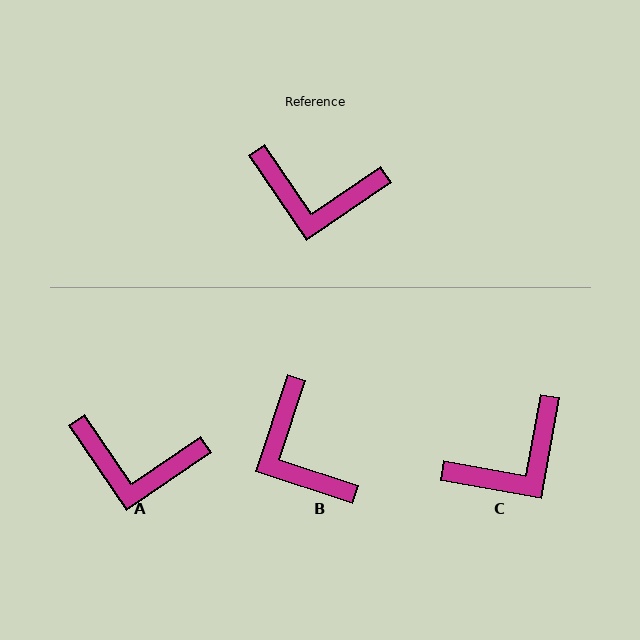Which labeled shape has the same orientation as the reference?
A.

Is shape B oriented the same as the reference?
No, it is off by about 53 degrees.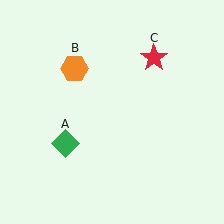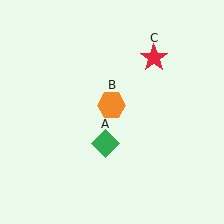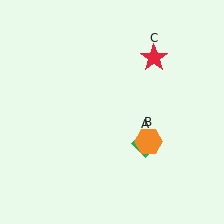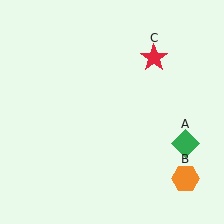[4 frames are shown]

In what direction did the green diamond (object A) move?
The green diamond (object A) moved right.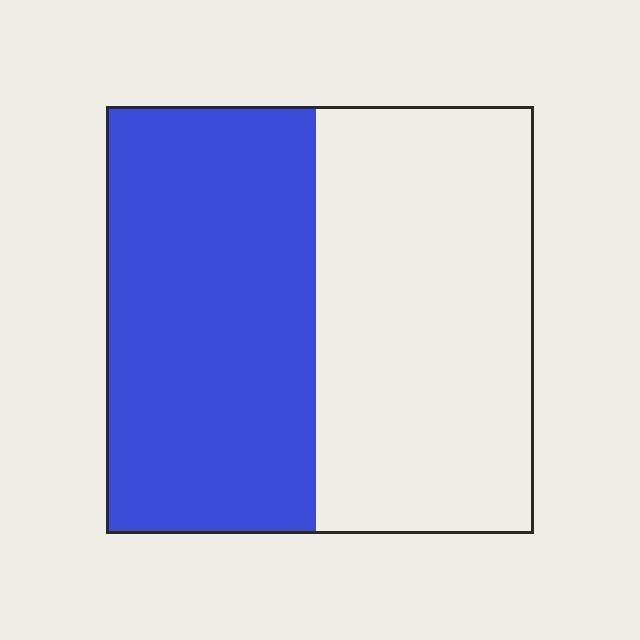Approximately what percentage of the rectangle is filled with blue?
Approximately 50%.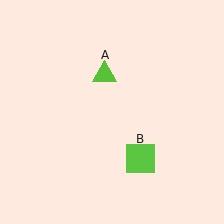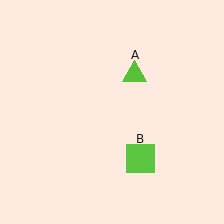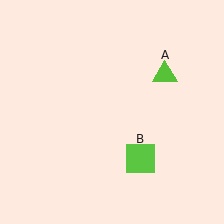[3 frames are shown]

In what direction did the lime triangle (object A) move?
The lime triangle (object A) moved right.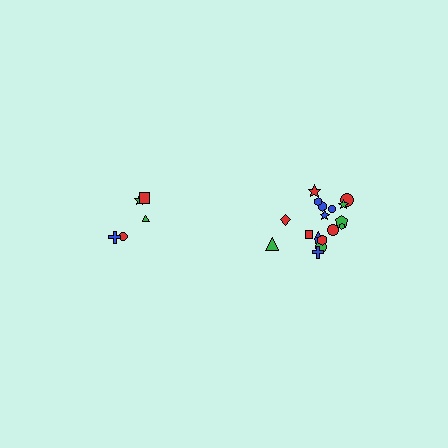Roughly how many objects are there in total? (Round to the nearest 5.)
Roughly 25 objects in total.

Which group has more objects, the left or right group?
The right group.